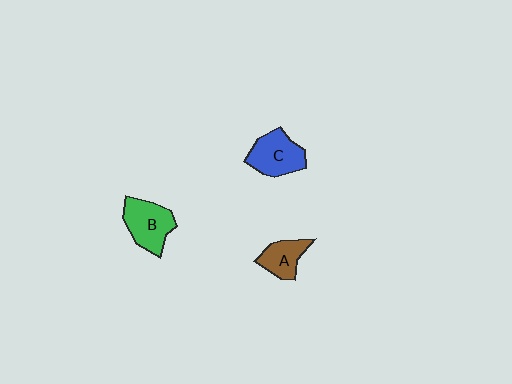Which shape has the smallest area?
Shape A (brown).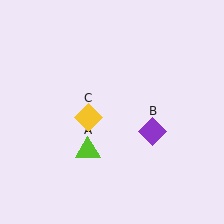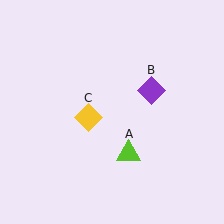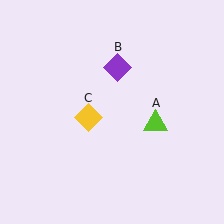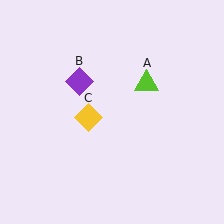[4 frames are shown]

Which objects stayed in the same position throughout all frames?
Yellow diamond (object C) remained stationary.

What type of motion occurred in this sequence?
The lime triangle (object A), purple diamond (object B) rotated counterclockwise around the center of the scene.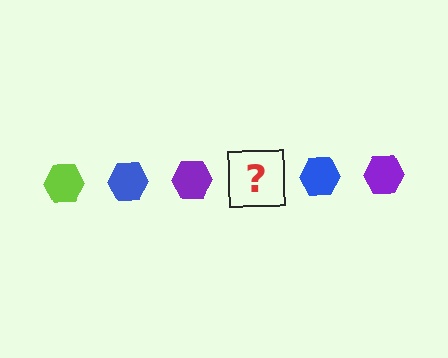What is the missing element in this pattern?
The missing element is a lime hexagon.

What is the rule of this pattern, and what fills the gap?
The rule is that the pattern cycles through lime, blue, purple hexagons. The gap should be filled with a lime hexagon.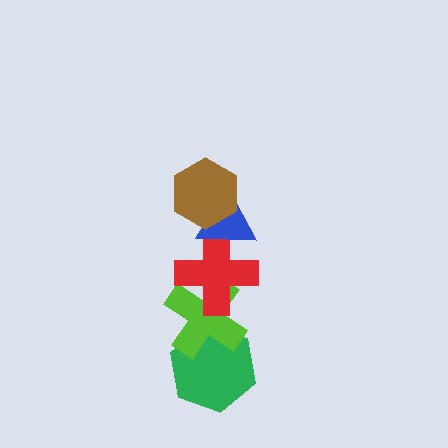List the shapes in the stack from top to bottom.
From top to bottom: the brown hexagon, the blue triangle, the red cross, the lime cross, the green hexagon.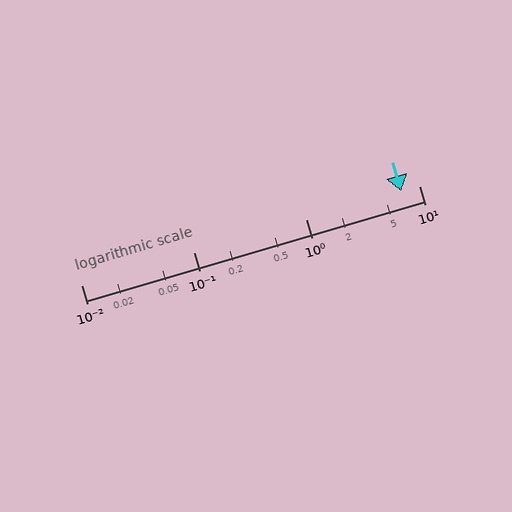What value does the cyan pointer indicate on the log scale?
The pointer indicates approximately 7.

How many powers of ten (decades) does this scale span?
The scale spans 3 decades, from 0.01 to 10.